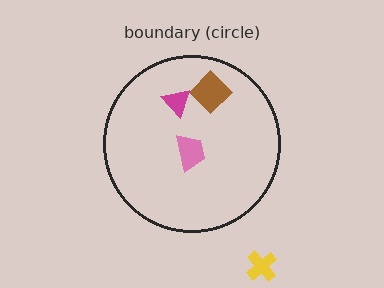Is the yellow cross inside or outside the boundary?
Outside.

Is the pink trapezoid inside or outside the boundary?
Inside.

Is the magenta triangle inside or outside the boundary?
Inside.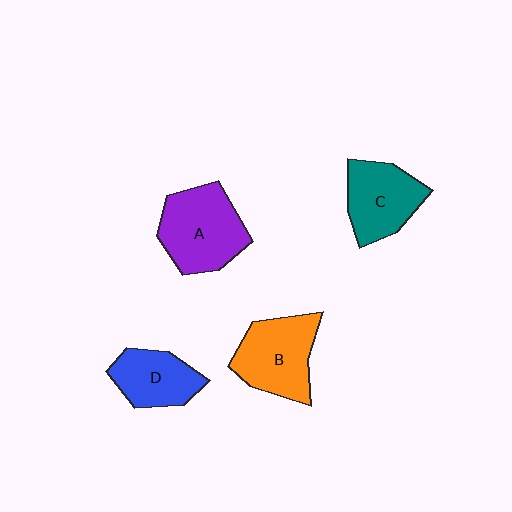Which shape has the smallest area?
Shape D (blue).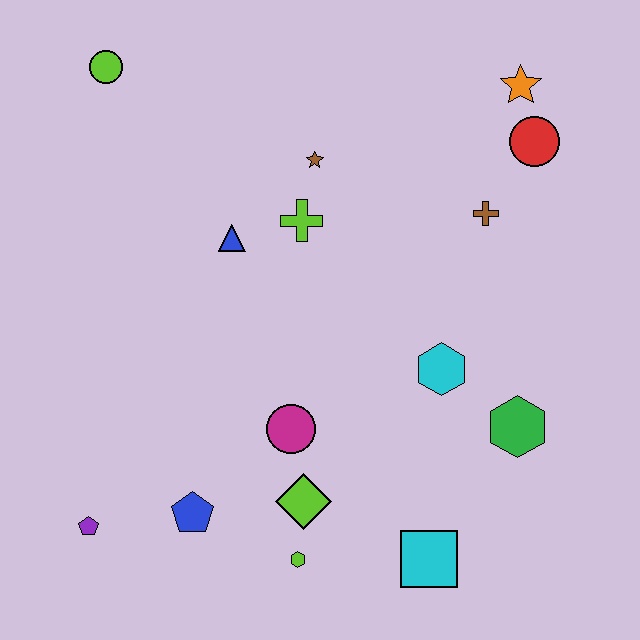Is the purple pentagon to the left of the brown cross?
Yes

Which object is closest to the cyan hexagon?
The green hexagon is closest to the cyan hexagon.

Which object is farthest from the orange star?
The purple pentagon is farthest from the orange star.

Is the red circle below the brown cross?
No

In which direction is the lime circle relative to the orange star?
The lime circle is to the left of the orange star.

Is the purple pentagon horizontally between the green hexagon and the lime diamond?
No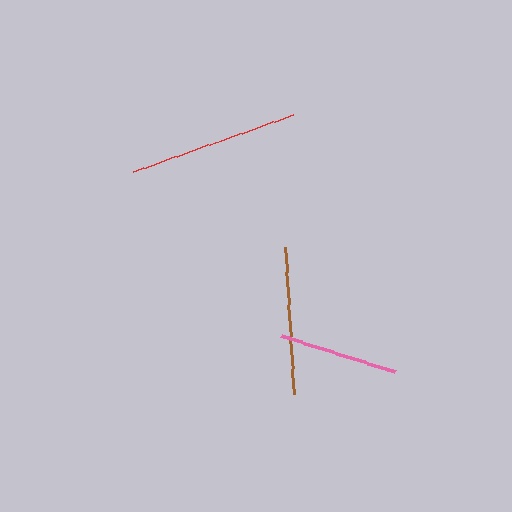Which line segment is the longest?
The red line is the longest at approximately 171 pixels.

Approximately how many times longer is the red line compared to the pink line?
The red line is approximately 1.4 times the length of the pink line.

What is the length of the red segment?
The red segment is approximately 171 pixels long.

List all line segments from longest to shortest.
From longest to shortest: red, brown, pink.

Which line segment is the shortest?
The pink line is the shortest at approximately 120 pixels.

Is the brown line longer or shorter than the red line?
The red line is longer than the brown line.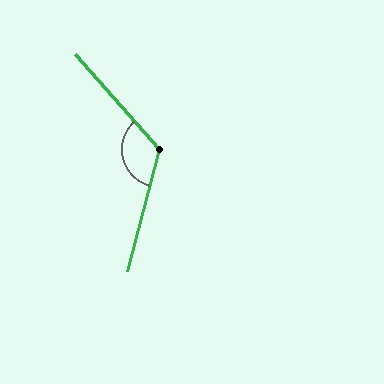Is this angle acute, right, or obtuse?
It is obtuse.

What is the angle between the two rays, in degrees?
Approximately 124 degrees.